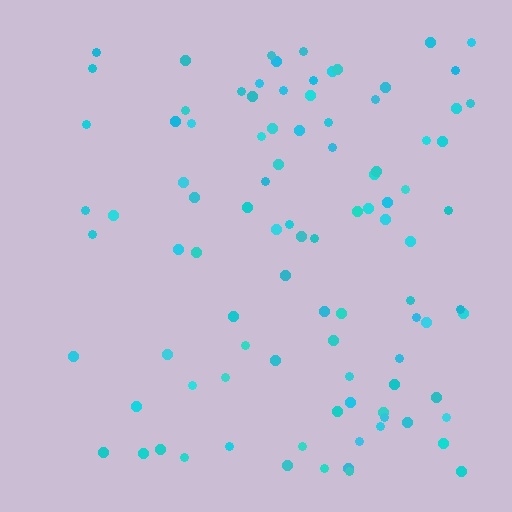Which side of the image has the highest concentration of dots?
The right.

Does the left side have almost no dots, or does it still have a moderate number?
Still a moderate number, just noticeably fewer than the right.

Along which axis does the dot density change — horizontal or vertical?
Horizontal.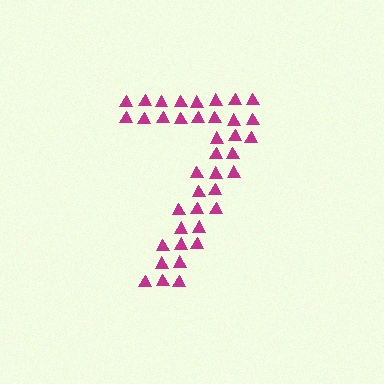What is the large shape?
The large shape is the digit 7.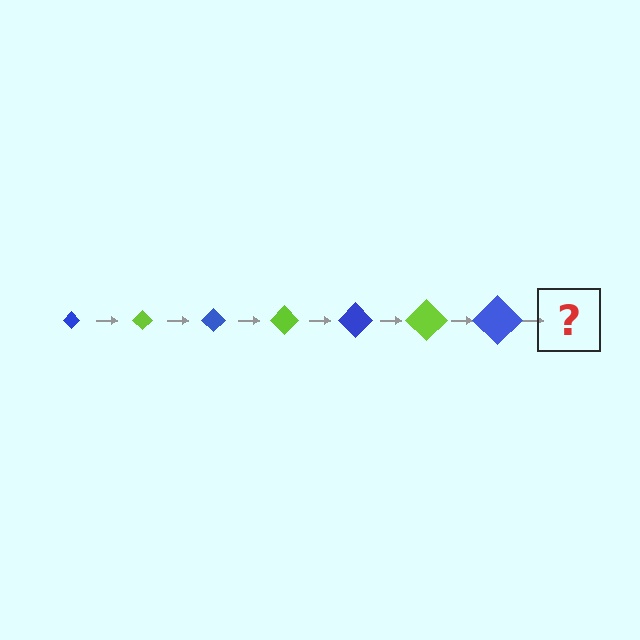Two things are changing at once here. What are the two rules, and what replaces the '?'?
The two rules are that the diamond grows larger each step and the color cycles through blue and lime. The '?' should be a lime diamond, larger than the previous one.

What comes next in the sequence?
The next element should be a lime diamond, larger than the previous one.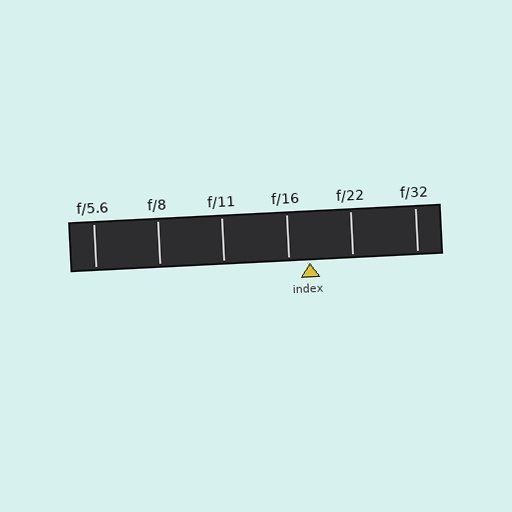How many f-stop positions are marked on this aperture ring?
There are 6 f-stop positions marked.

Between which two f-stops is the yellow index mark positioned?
The index mark is between f/16 and f/22.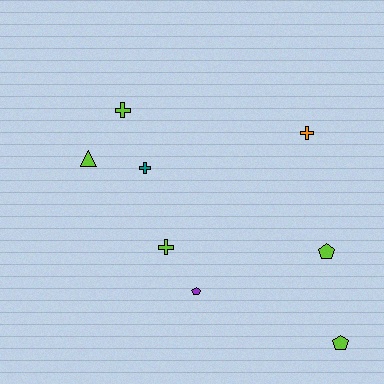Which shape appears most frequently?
Cross, with 4 objects.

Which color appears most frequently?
Lime, with 5 objects.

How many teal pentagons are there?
There are no teal pentagons.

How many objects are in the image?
There are 8 objects.